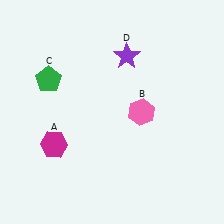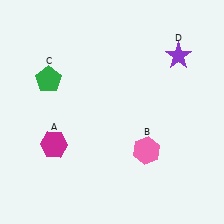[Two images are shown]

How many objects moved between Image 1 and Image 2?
2 objects moved between the two images.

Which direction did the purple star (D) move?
The purple star (D) moved right.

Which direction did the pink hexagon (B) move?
The pink hexagon (B) moved down.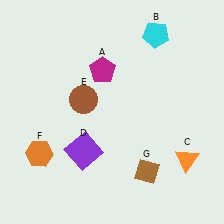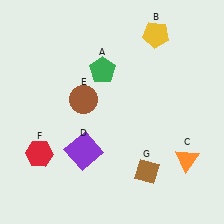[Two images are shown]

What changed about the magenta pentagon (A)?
In Image 1, A is magenta. In Image 2, it changed to green.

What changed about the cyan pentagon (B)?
In Image 1, B is cyan. In Image 2, it changed to yellow.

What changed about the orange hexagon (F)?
In Image 1, F is orange. In Image 2, it changed to red.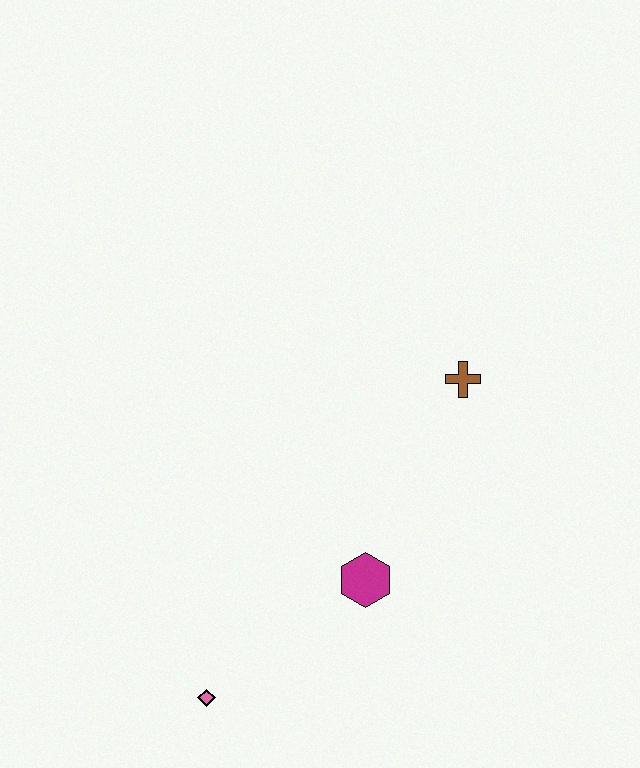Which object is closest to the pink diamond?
The magenta hexagon is closest to the pink diamond.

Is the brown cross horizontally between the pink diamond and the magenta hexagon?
No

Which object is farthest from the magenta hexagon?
The brown cross is farthest from the magenta hexagon.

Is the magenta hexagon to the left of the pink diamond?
No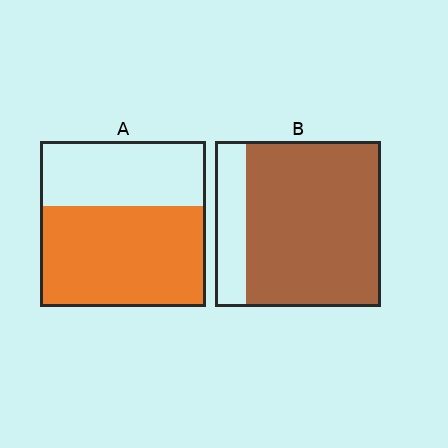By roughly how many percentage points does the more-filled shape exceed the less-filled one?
By roughly 20 percentage points (B over A).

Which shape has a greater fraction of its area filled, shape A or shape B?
Shape B.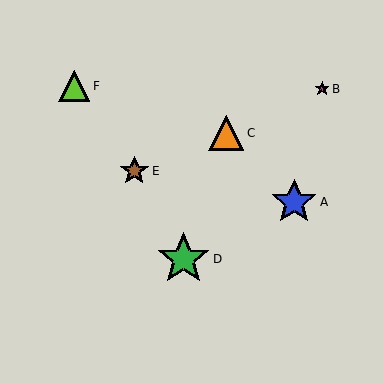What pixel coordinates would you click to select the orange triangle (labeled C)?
Click at (226, 133) to select the orange triangle C.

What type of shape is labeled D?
Shape D is a green star.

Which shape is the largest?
The green star (labeled D) is the largest.